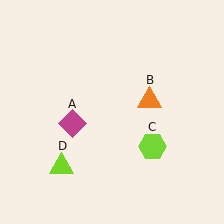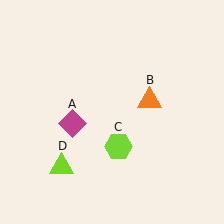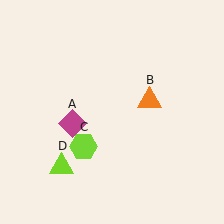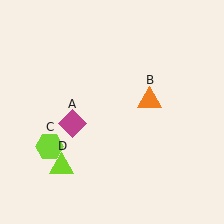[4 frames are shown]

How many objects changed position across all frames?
1 object changed position: lime hexagon (object C).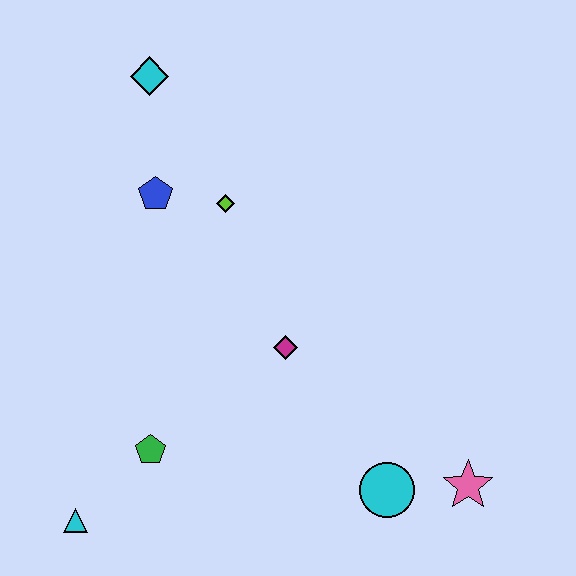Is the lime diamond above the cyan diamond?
No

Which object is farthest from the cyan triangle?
The cyan diamond is farthest from the cyan triangle.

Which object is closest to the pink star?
The cyan circle is closest to the pink star.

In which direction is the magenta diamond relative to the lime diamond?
The magenta diamond is below the lime diamond.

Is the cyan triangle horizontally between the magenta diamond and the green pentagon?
No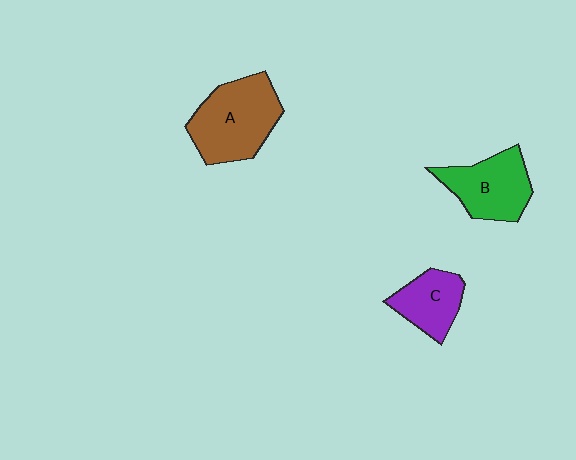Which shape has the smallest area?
Shape C (purple).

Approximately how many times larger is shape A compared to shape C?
Approximately 1.7 times.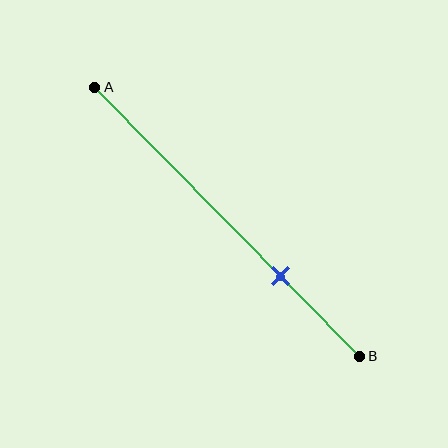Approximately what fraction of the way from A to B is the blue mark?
The blue mark is approximately 70% of the way from A to B.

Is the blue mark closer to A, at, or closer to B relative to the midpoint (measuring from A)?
The blue mark is closer to point B than the midpoint of segment AB.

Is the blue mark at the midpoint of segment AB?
No, the mark is at about 70% from A, not at the 50% midpoint.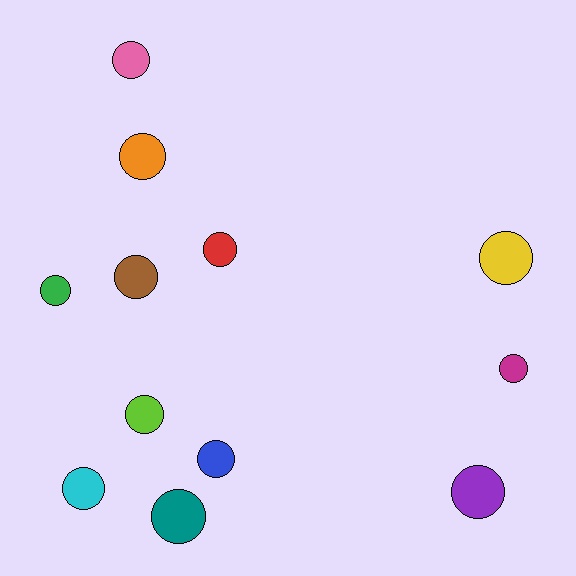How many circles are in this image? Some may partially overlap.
There are 12 circles.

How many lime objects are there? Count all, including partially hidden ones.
There is 1 lime object.